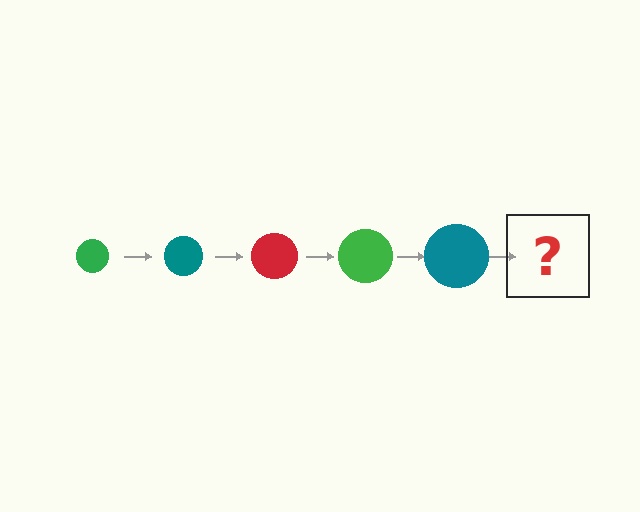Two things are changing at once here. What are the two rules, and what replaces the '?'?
The two rules are that the circle grows larger each step and the color cycles through green, teal, and red. The '?' should be a red circle, larger than the previous one.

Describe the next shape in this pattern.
It should be a red circle, larger than the previous one.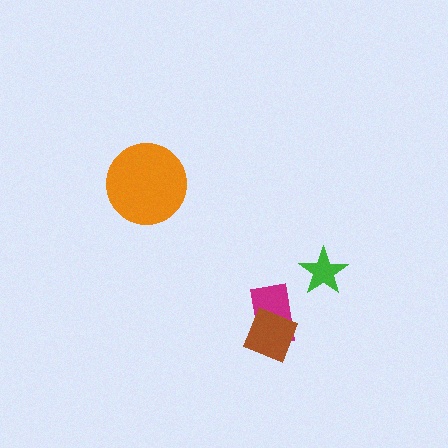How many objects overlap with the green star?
0 objects overlap with the green star.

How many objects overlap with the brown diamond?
1 object overlaps with the brown diamond.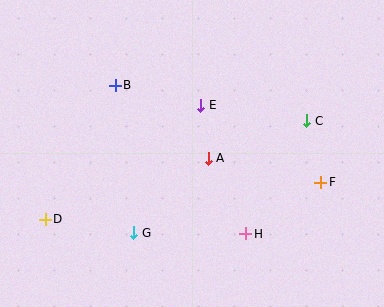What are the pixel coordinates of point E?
Point E is at (201, 105).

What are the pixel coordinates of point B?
Point B is at (115, 85).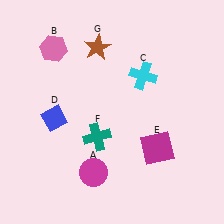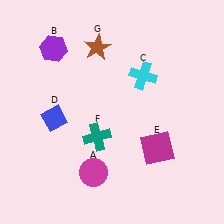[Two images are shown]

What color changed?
The hexagon (B) changed from pink in Image 1 to purple in Image 2.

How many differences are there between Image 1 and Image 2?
There is 1 difference between the two images.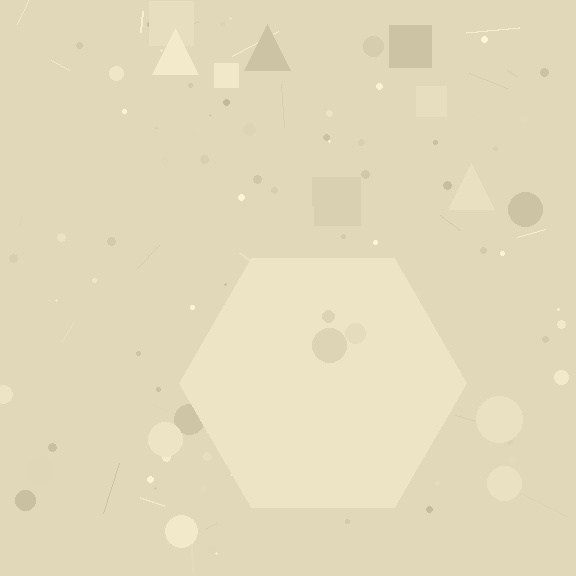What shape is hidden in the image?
A hexagon is hidden in the image.